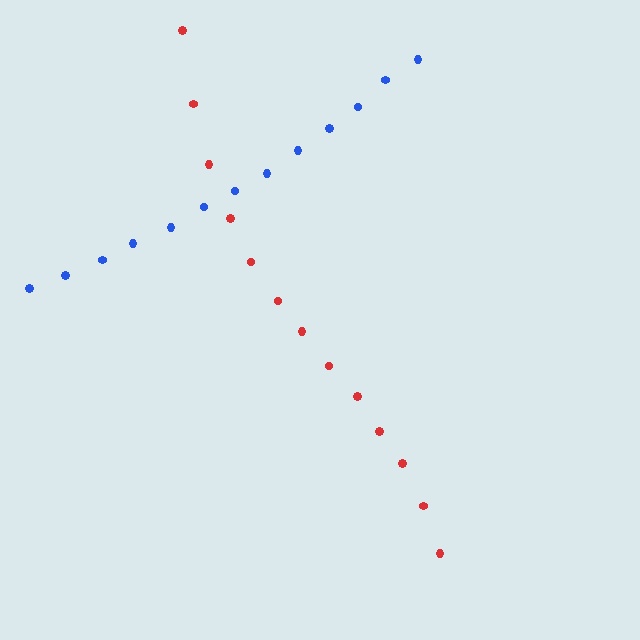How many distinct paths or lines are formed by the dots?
There are 2 distinct paths.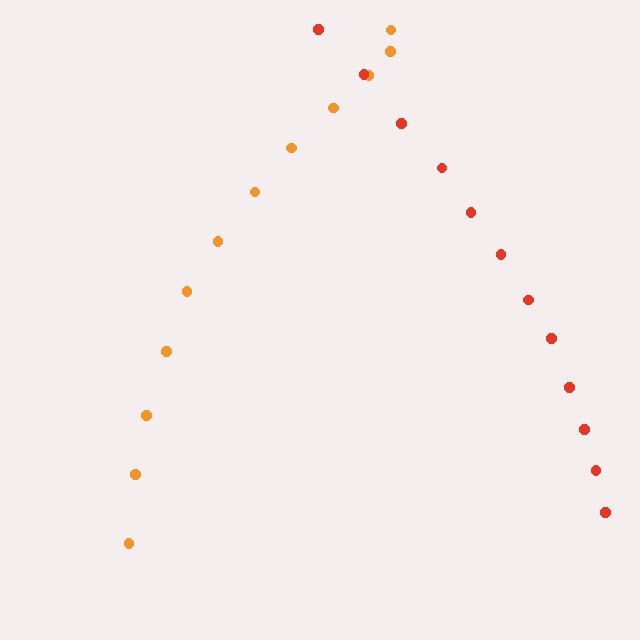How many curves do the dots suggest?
There are 2 distinct paths.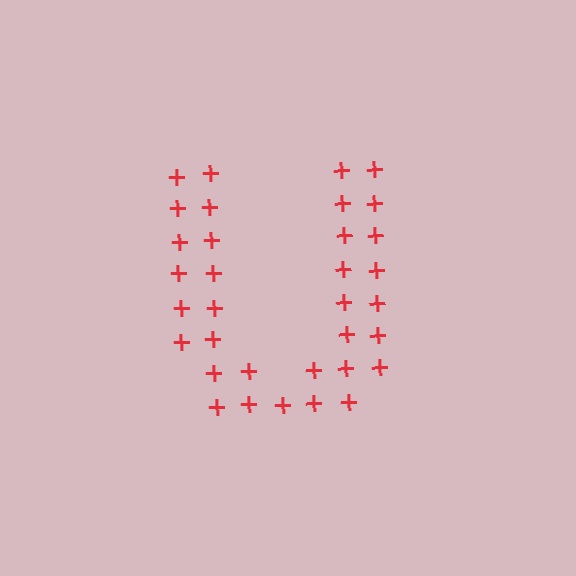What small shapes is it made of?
It is made of small plus signs.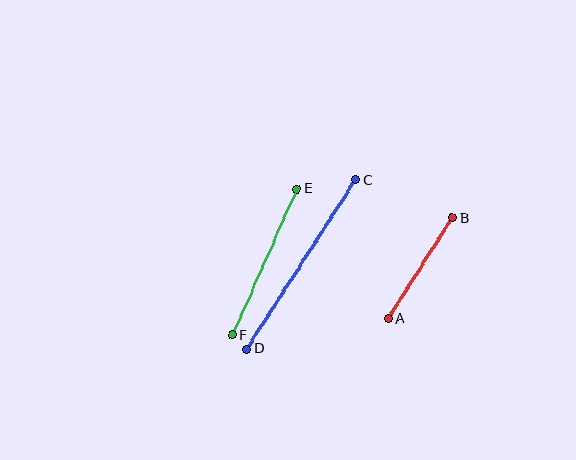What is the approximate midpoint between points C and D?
The midpoint is at approximately (301, 264) pixels.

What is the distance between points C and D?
The distance is approximately 202 pixels.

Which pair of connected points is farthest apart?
Points C and D are farthest apart.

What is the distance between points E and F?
The distance is approximately 160 pixels.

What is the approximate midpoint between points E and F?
The midpoint is at approximately (265, 262) pixels.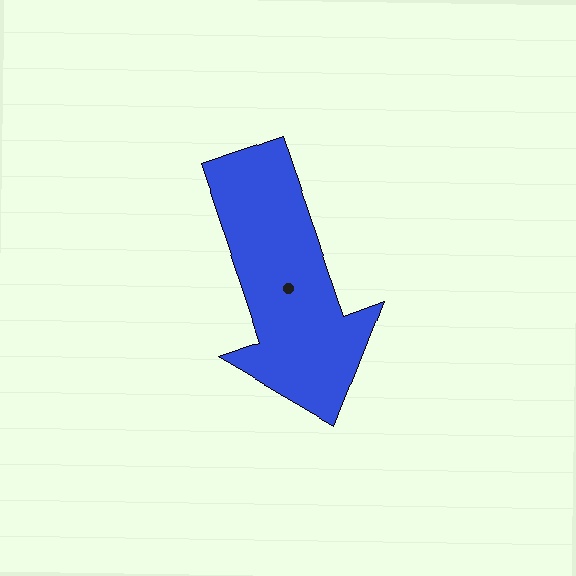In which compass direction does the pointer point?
South.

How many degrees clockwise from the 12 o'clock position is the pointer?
Approximately 161 degrees.